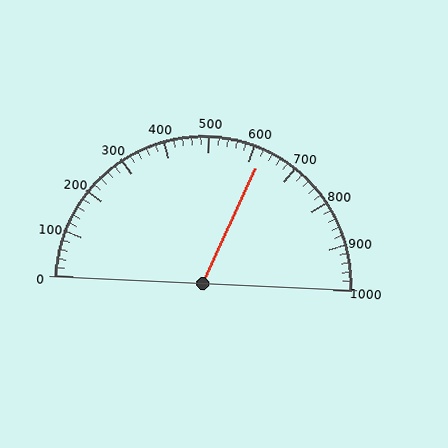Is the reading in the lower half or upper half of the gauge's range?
The reading is in the upper half of the range (0 to 1000).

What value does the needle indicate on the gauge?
The needle indicates approximately 620.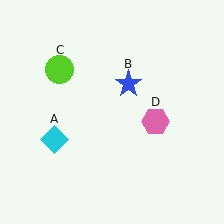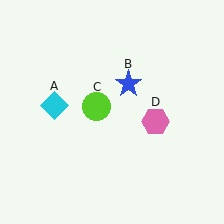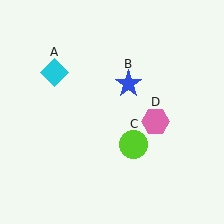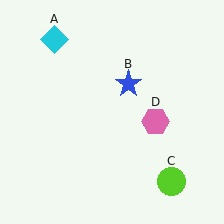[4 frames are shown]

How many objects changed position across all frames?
2 objects changed position: cyan diamond (object A), lime circle (object C).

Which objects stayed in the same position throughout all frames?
Blue star (object B) and pink hexagon (object D) remained stationary.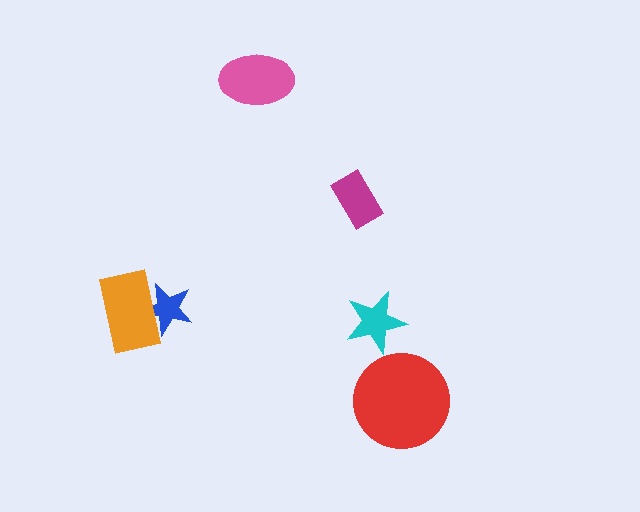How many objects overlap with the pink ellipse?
0 objects overlap with the pink ellipse.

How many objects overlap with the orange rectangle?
1 object overlaps with the orange rectangle.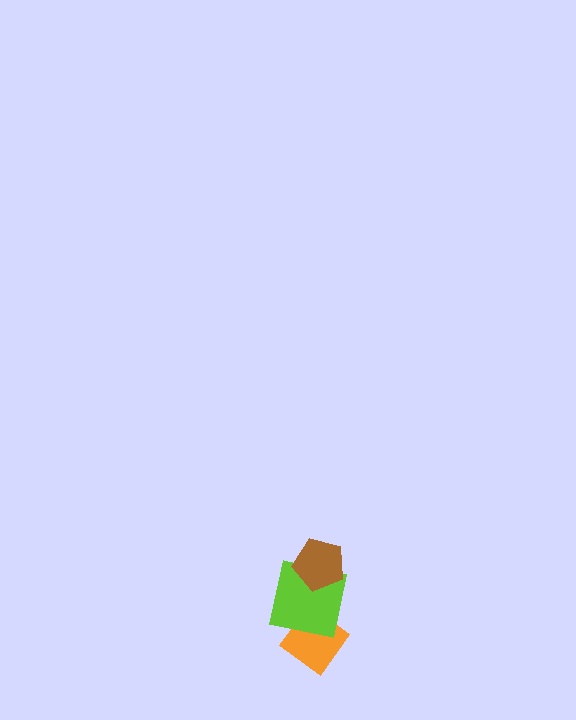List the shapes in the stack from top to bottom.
From top to bottom: the brown pentagon, the lime square, the orange diamond.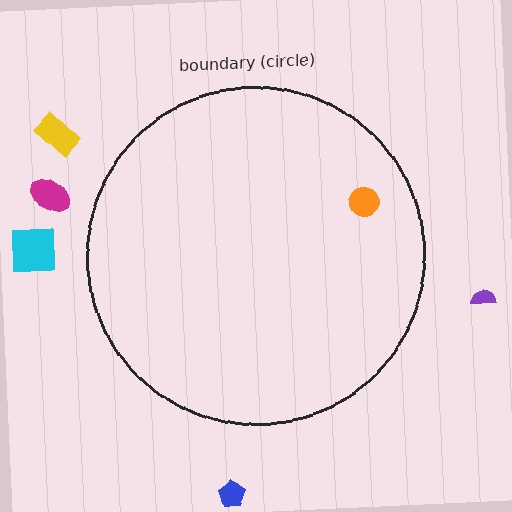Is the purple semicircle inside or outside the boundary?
Outside.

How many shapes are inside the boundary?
1 inside, 5 outside.